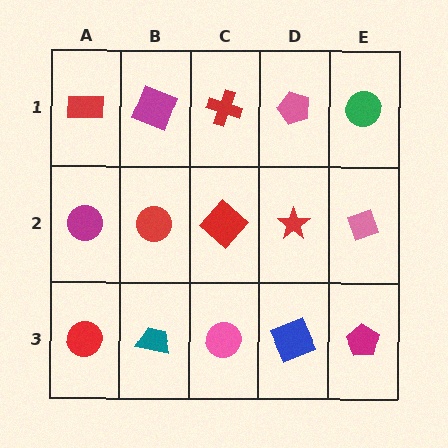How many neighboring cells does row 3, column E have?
2.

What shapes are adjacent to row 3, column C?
A red diamond (row 2, column C), a teal trapezoid (row 3, column B), a blue square (row 3, column D).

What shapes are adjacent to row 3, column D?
A red star (row 2, column D), a pink circle (row 3, column C), a magenta pentagon (row 3, column E).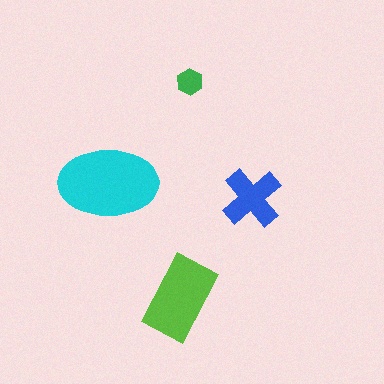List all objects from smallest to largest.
The green hexagon, the blue cross, the lime rectangle, the cyan ellipse.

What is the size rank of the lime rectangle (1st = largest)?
2nd.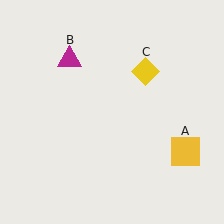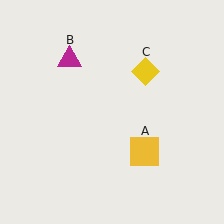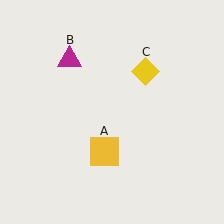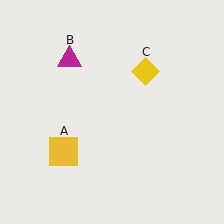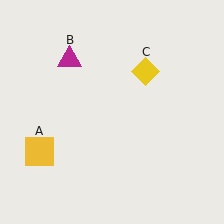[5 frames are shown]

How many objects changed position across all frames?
1 object changed position: yellow square (object A).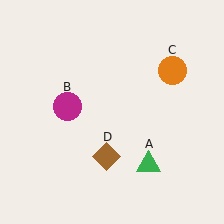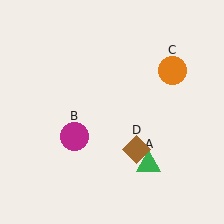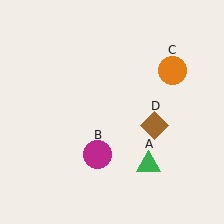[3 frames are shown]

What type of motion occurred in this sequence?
The magenta circle (object B), brown diamond (object D) rotated counterclockwise around the center of the scene.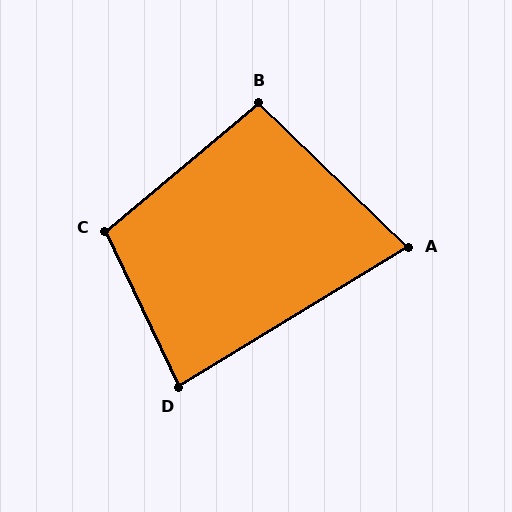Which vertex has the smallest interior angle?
A, at approximately 75 degrees.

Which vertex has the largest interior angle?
C, at approximately 105 degrees.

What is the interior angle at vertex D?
Approximately 84 degrees (acute).